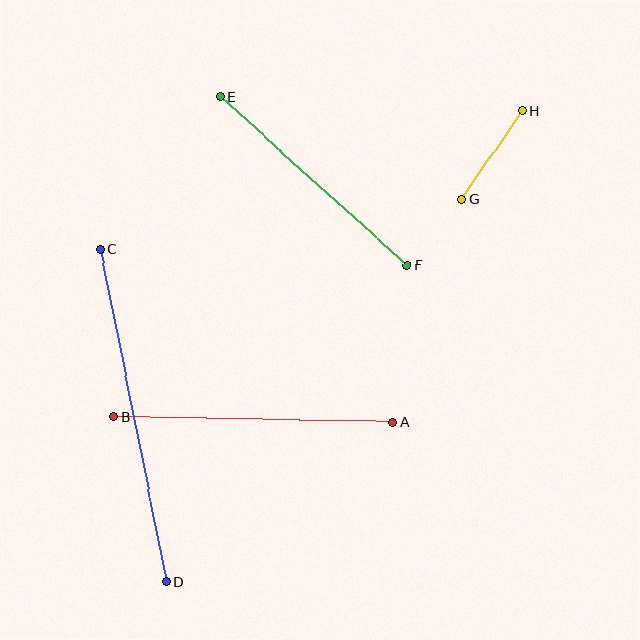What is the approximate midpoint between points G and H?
The midpoint is at approximately (492, 155) pixels.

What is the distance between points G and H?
The distance is approximately 108 pixels.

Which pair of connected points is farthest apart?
Points C and D are farthest apart.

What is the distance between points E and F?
The distance is approximately 251 pixels.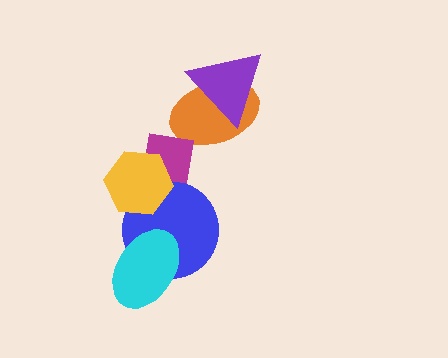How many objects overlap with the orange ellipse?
2 objects overlap with the orange ellipse.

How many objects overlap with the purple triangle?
1 object overlaps with the purple triangle.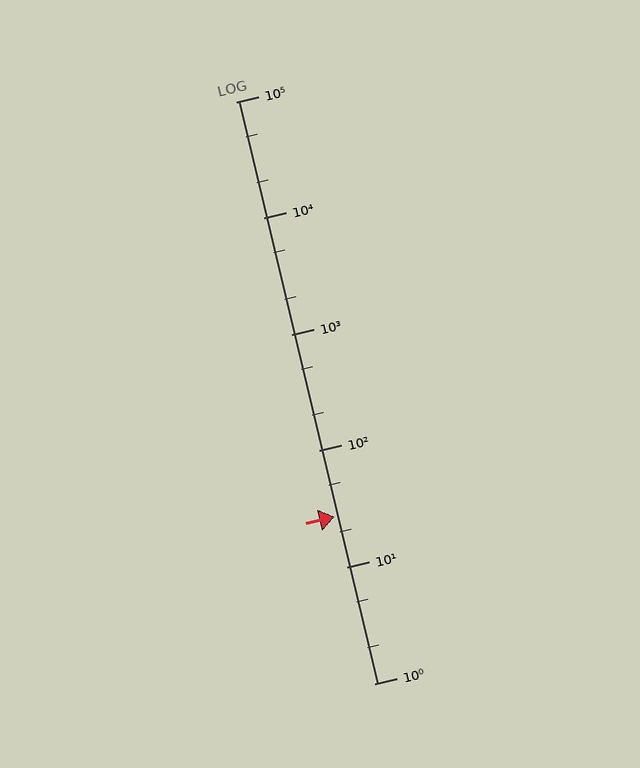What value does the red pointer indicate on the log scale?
The pointer indicates approximately 27.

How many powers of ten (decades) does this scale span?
The scale spans 5 decades, from 1 to 100000.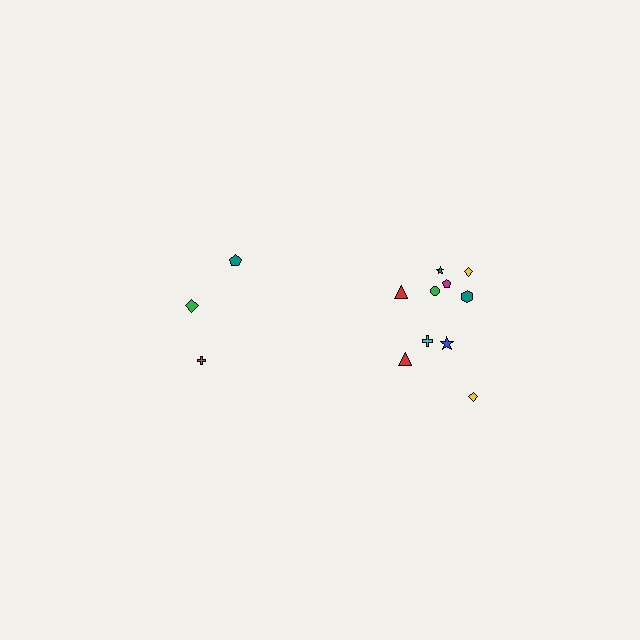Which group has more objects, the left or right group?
The right group.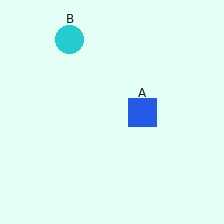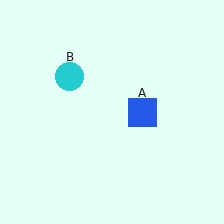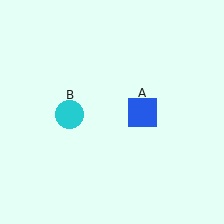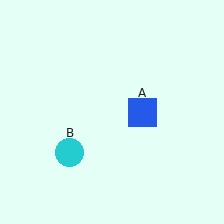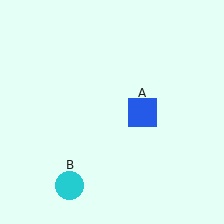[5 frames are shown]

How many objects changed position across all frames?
1 object changed position: cyan circle (object B).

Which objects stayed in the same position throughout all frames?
Blue square (object A) remained stationary.